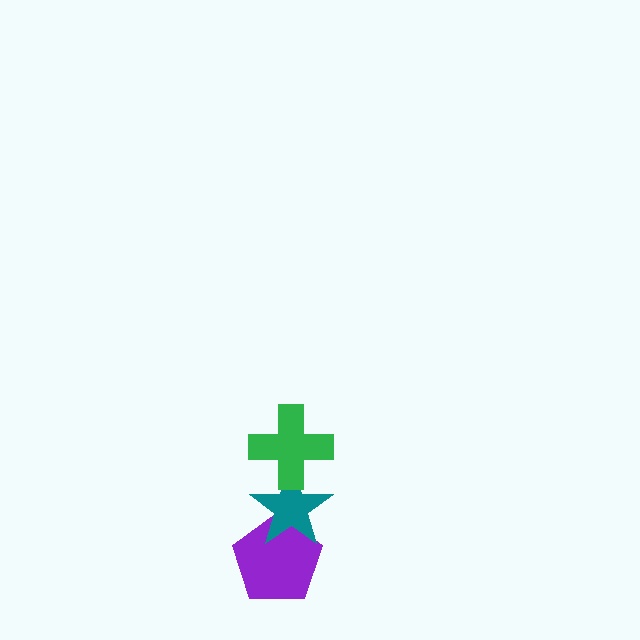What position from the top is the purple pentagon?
The purple pentagon is 3rd from the top.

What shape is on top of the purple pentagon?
The teal star is on top of the purple pentagon.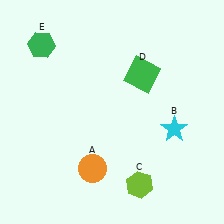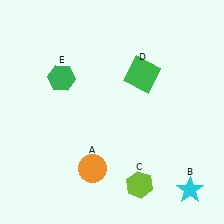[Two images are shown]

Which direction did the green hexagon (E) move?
The green hexagon (E) moved down.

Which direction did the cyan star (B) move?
The cyan star (B) moved down.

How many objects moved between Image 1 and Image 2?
2 objects moved between the two images.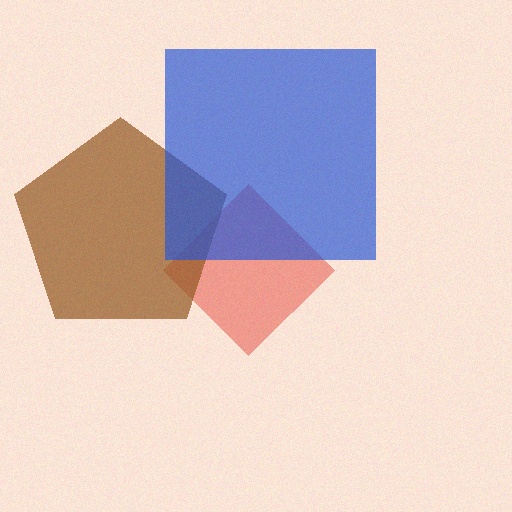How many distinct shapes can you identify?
There are 3 distinct shapes: a red diamond, a brown pentagon, a blue square.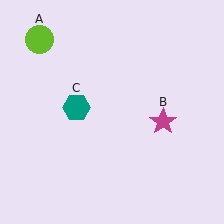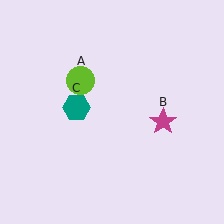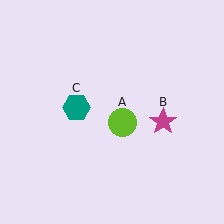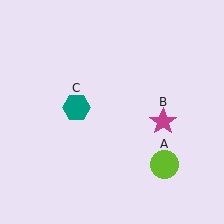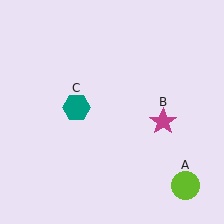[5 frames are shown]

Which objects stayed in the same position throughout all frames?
Magenta star (object B) and teal hexagon (object C) remained stationary.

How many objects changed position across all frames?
1 object changed position: lime circle (object A).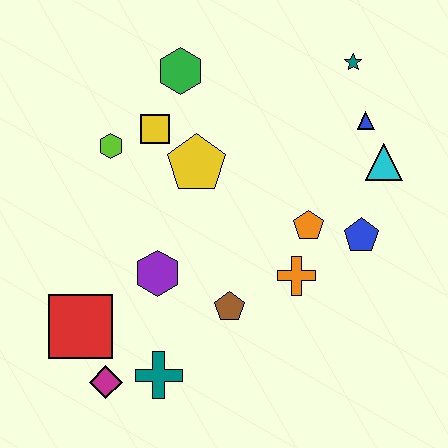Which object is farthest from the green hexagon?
The magenta diamond is farthest from the green hexagon.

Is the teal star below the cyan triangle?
No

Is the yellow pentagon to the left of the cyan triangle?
Yes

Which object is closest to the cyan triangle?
The blue triangle is closest to the cyan triangle.